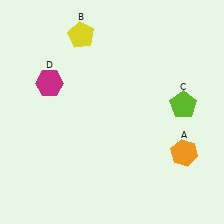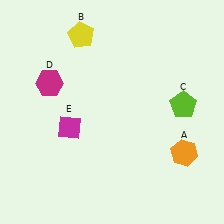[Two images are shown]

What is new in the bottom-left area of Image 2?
A magenta diamond (E) was added in the bottom-left area of Image 2.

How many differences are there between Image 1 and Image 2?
There is 1 difference between the two images.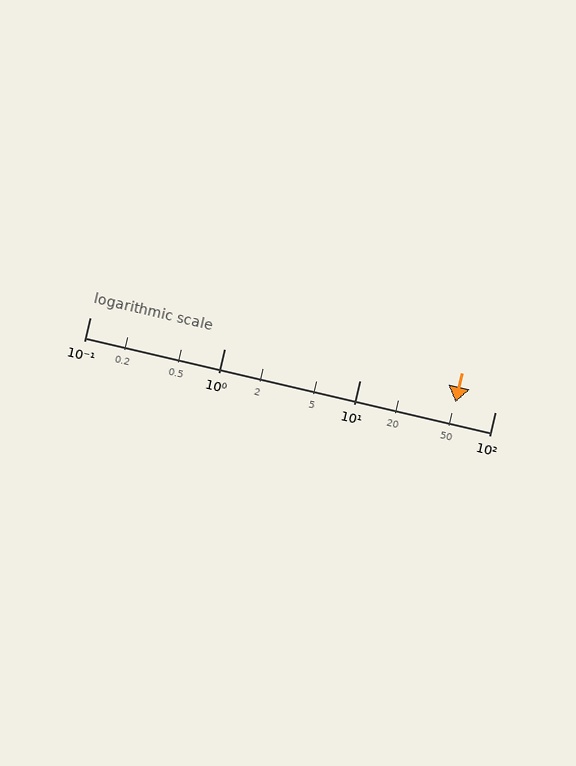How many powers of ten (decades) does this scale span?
The scale spans 3 decades, from 0.1 to 100.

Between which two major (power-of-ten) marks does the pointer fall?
The pointer is between 10 and 100.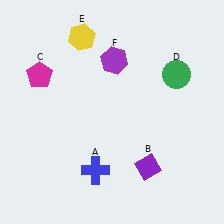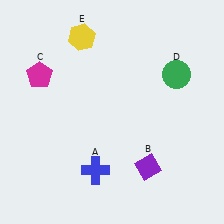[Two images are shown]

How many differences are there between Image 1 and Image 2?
There is 1 difference between the two images.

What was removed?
The purple hexagon (F) was removed in Image 2.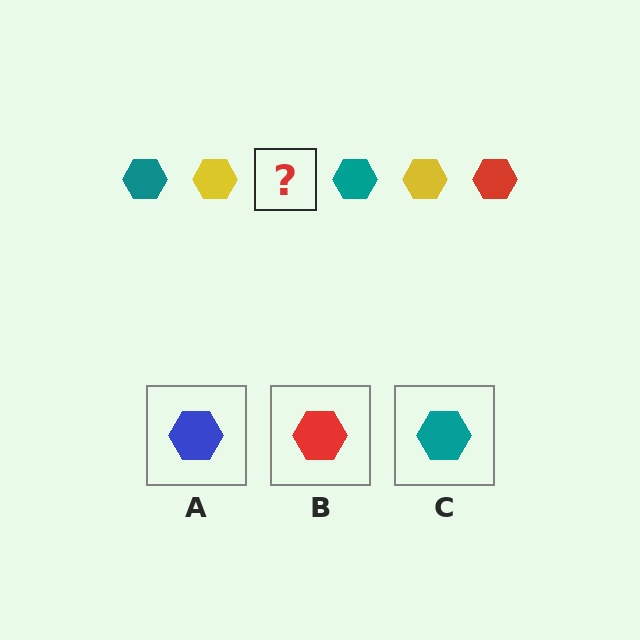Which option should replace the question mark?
Option B.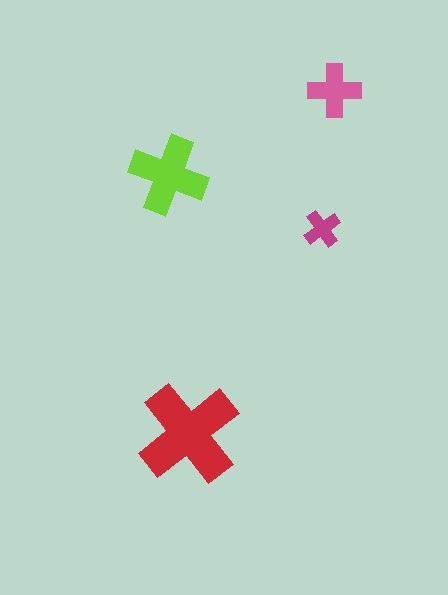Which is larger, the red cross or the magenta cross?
The red one.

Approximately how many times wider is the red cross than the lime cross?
About 1.5 times wider.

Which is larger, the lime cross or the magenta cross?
The lime one.